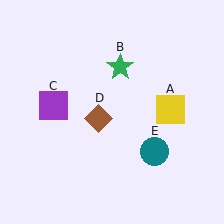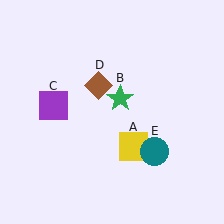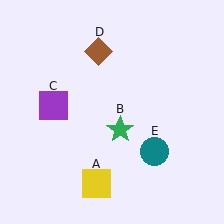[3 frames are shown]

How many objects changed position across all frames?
3 objects changed position: yellow square (object A), green star (object B), brown diamond (object D).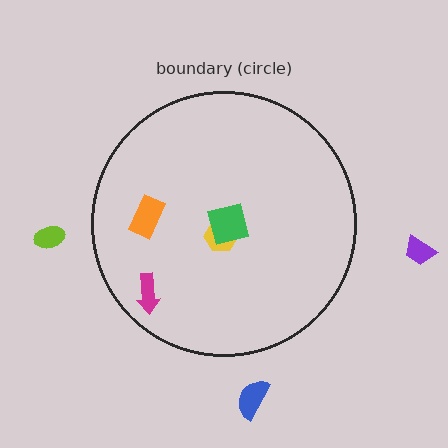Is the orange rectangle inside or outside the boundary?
Inside.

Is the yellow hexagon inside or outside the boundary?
Inside.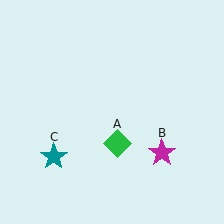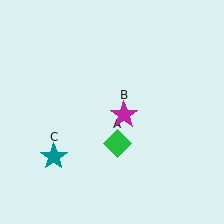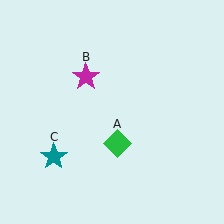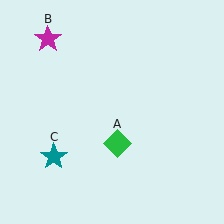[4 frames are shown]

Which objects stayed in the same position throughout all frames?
Green diamond (object A) and teal star (object C) remained stationary.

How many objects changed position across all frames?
1 object changed position: magenta star (object B).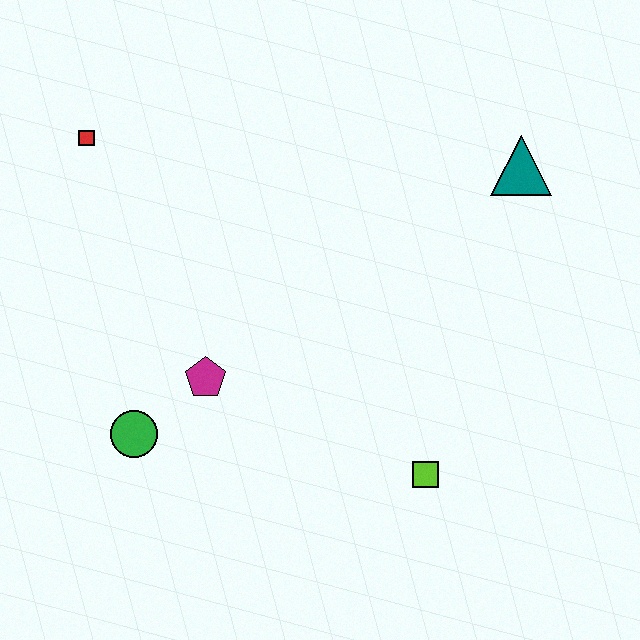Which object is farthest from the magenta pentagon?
The teal triangle is farthest from the magenta pentagon.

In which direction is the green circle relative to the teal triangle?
The green circle is to the left of the teal triangle.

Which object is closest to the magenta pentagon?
The green circle is closest to the magenta pentagon.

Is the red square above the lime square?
Yes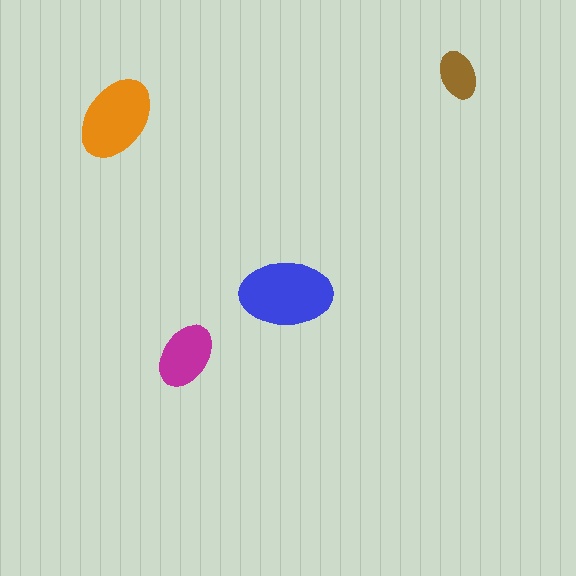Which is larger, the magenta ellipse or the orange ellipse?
The orange one.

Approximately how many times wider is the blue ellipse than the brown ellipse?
About 2 times wider.